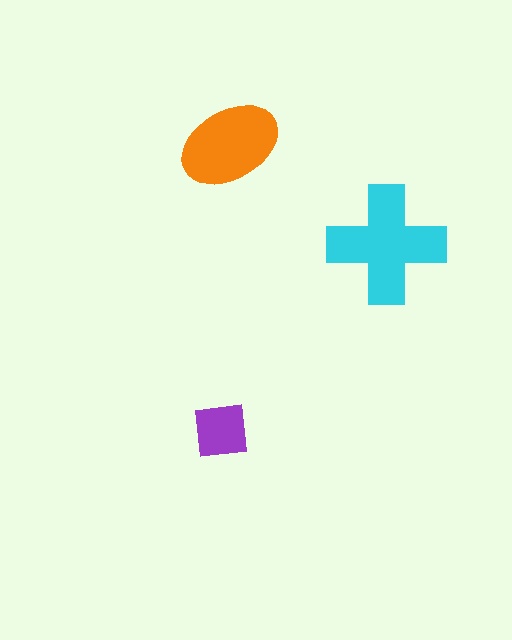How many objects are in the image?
There are 3 objects in the image.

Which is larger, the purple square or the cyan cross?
The cyan cross.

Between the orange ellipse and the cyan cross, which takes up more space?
The cyan cross.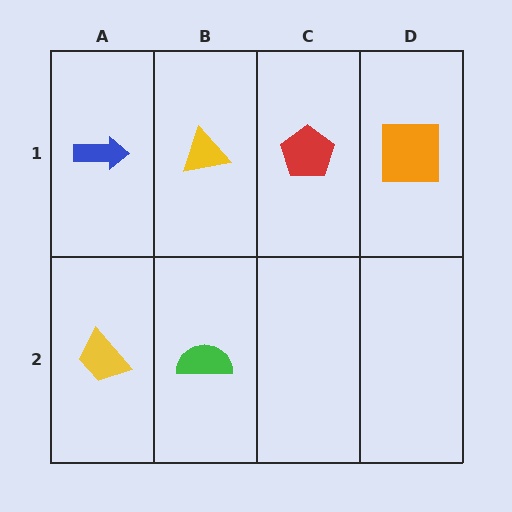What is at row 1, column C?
A red pentagon.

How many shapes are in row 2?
2 shapes.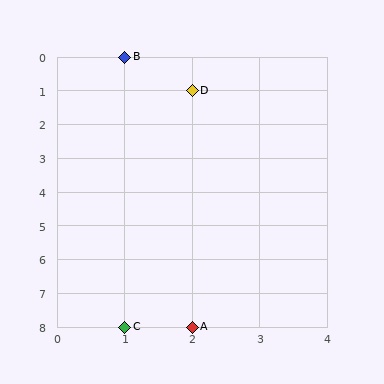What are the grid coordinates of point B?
Point B is at grid coordinates (1, 0).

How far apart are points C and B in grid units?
Points C and B are 8 rows apart.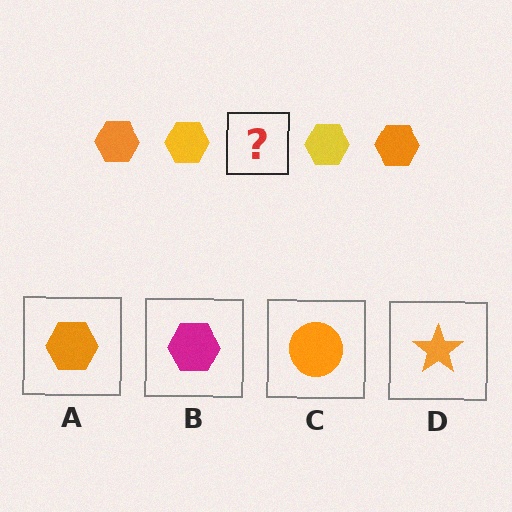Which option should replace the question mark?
Option A.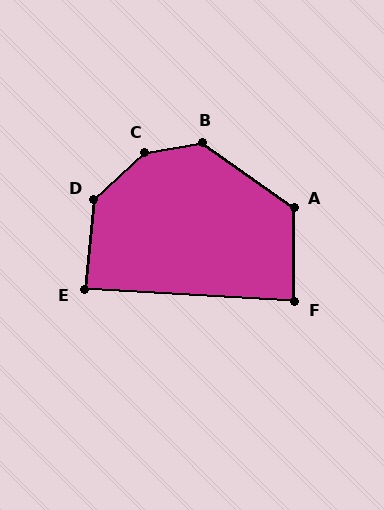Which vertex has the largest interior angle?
C, at approximately 147 degrees.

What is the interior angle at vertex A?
Approximately 125 degrees (obtuse).